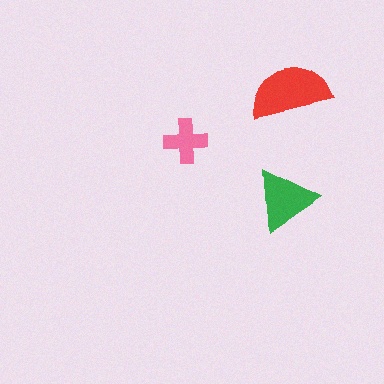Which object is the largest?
The red semicircle.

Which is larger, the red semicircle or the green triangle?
The red semicircle.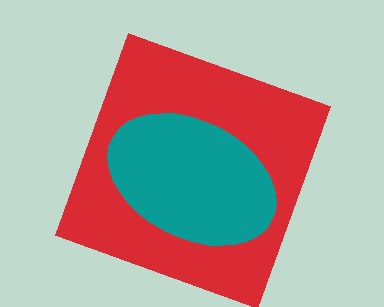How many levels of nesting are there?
2.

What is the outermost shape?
The red square.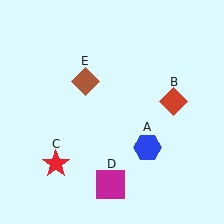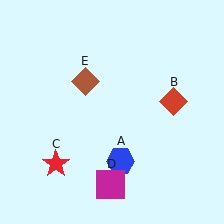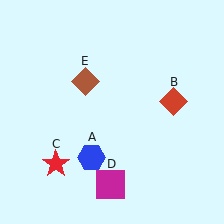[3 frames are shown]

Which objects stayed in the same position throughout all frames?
Red diamond (object B) and red star (object C) and magenta square (object D) and brown diamond (object E) remained stationary.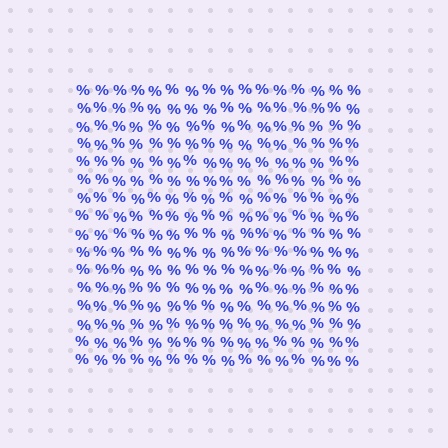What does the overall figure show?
The overall figure shows a square.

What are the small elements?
The small elements are percent signs.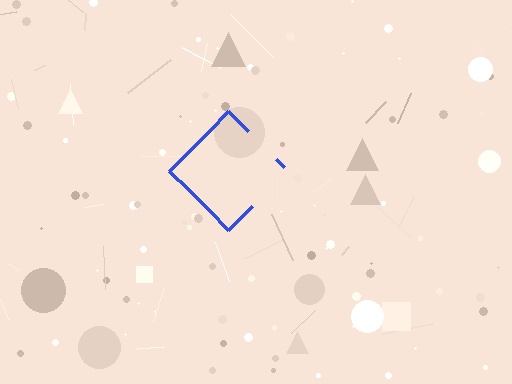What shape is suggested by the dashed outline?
The dashed outline suggests a diamond.